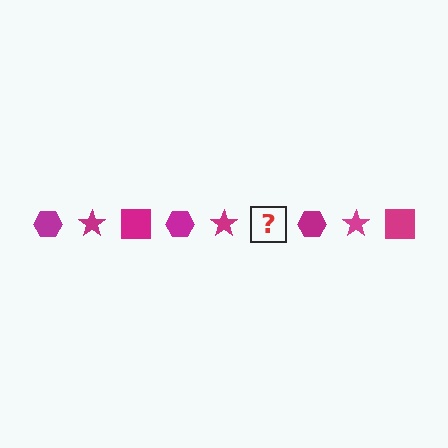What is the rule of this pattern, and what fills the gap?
The rule is that the pattern cycles through hexagon, star, square shapes in magenta. The gap should be filled with a magenta square.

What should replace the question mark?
The question mark should be replaced with a magenta square.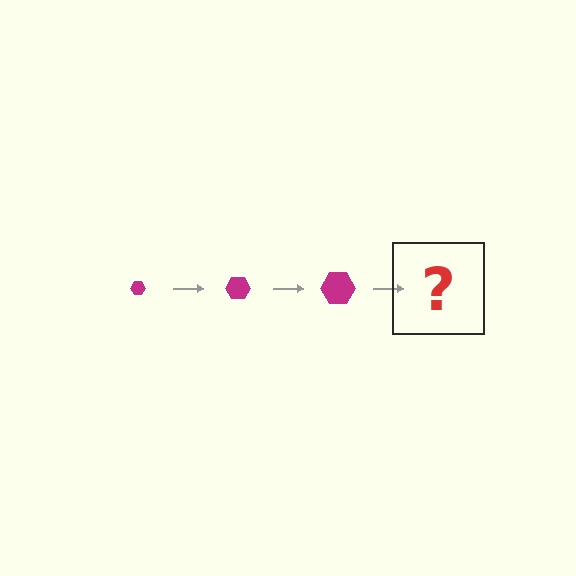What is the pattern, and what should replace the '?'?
The pattern is that the hexagon gets progressively larger each step. The '?' should be a magenta hexagon, larger than the previous one.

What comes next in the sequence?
The next element should be a magenta hexagon, larger than the previous one.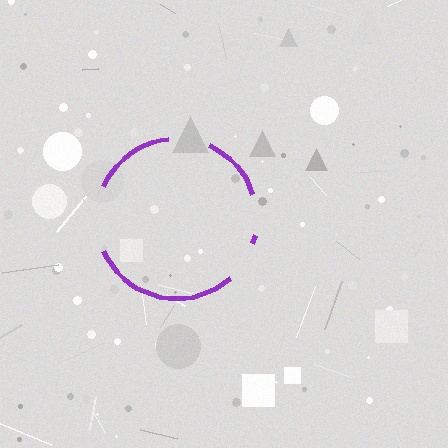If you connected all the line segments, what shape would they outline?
They would outline a circle.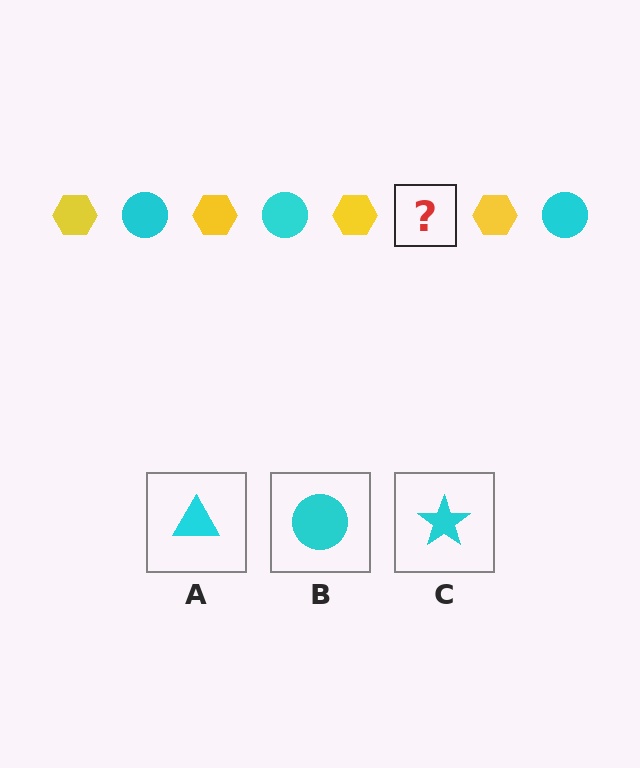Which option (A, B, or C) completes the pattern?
B.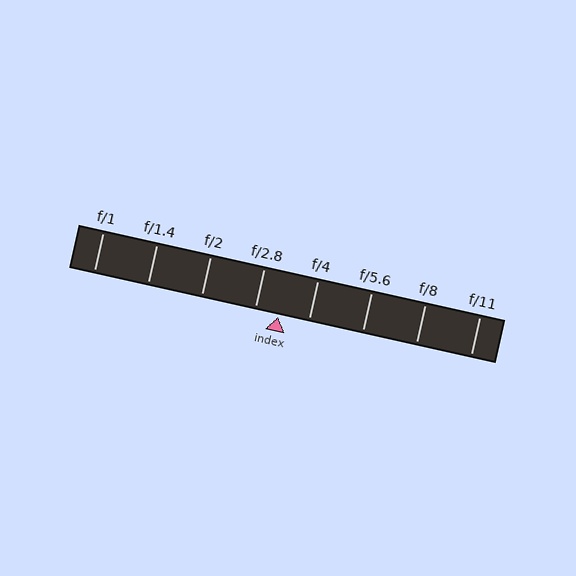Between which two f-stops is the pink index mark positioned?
The index mark is between f/2.8 and f/4.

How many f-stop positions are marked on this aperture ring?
There are 8 f-stop positions marked.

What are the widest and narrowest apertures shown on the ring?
The widest aperture shown is f/1 and the narrowest is f/11.